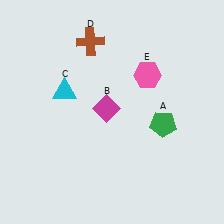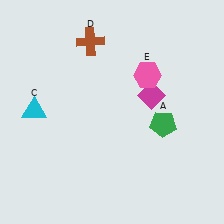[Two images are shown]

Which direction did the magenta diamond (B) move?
The magenta diamond (B) moved right.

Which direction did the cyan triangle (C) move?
The cyan triangle (C) moved left.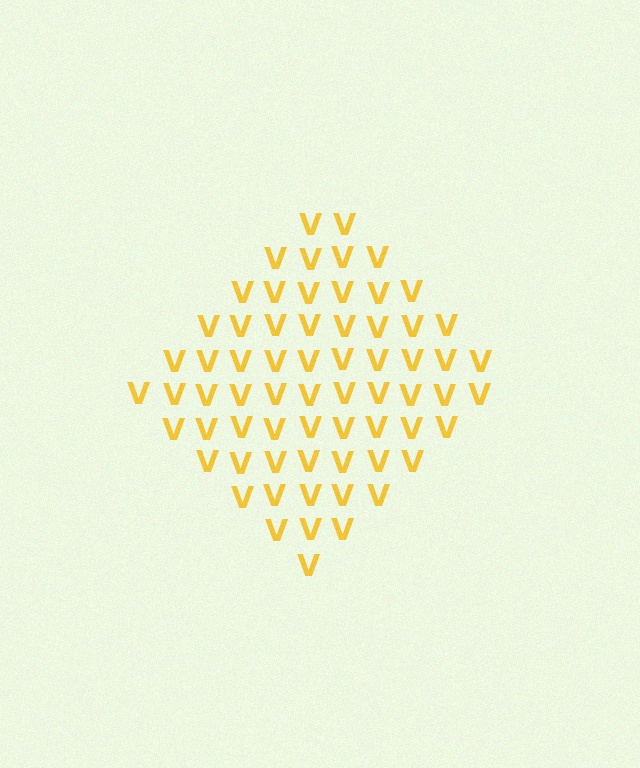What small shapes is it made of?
It is made of small letter V's.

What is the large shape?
The large shape is a diamond.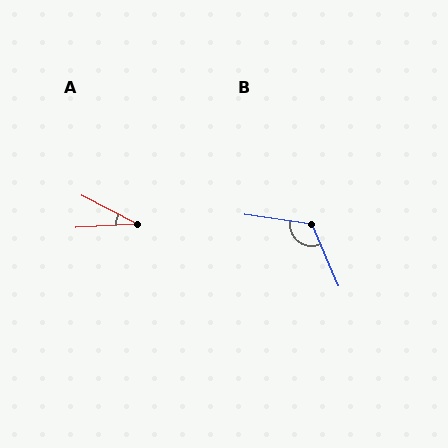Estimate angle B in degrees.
Approximately 122 degrees.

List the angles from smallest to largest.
A (30°), B (122°).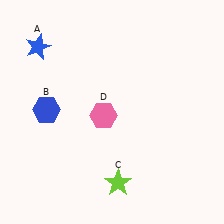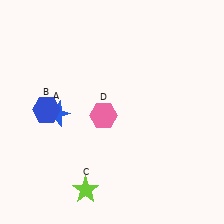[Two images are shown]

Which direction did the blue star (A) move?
The blue star (A) moved down.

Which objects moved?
The objects that moved are: the blue star (A), the lime star (C).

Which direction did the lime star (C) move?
The lime star (C) moved left.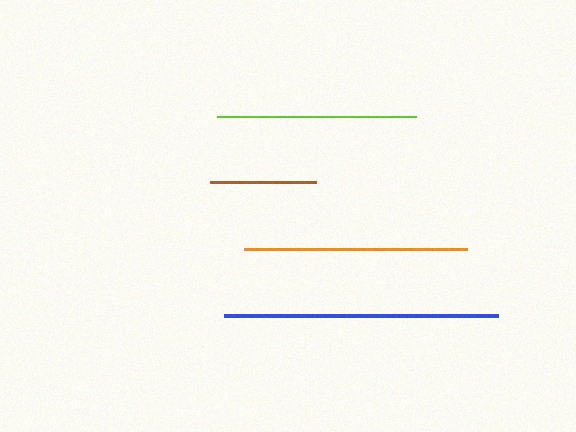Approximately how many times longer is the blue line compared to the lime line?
The blue line is approximately 1.4 times the length of the lime line.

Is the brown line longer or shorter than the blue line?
The blue line is longer than the brown line.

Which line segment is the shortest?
The brown line is the shortest at approximately 106 pixels.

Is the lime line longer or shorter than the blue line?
The blue line is longer than the lime line.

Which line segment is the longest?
The blue line is the longest at approximately 274 pixels.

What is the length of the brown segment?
The brown segment is approximately 106 pixels long.